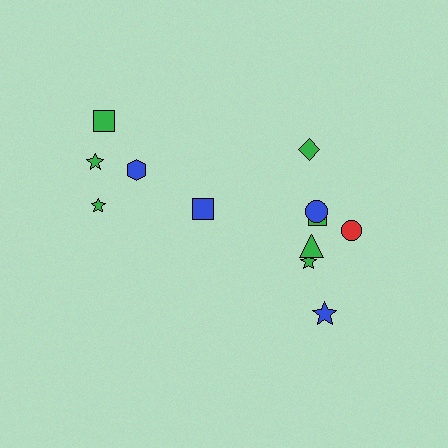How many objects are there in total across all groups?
There are 12 objects.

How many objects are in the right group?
There are 7 objects.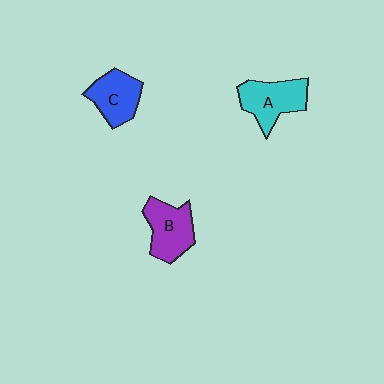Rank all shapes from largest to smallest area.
From largest to smallest: A (cyan), B (purple), C (blue).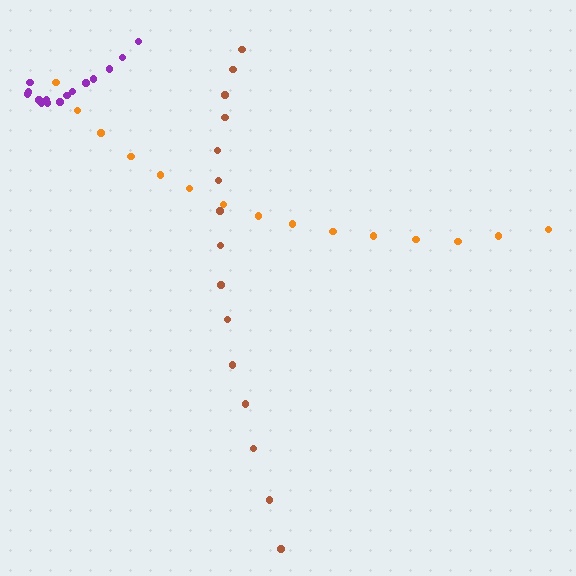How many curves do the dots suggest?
There are 3 distinct paths.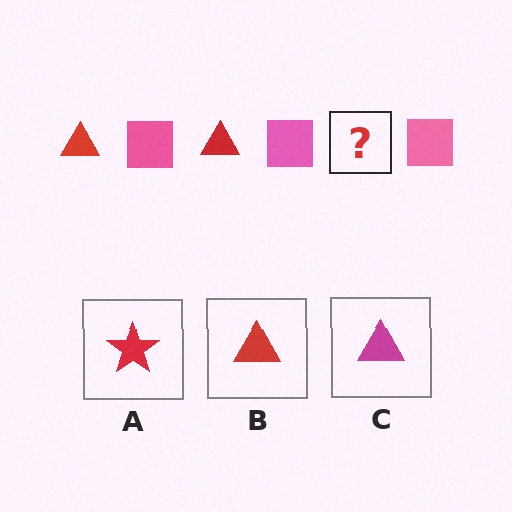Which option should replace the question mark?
Option B.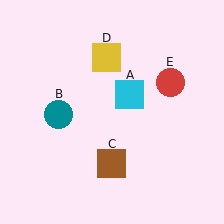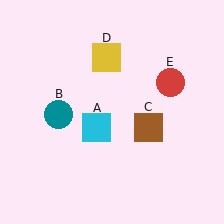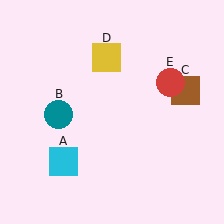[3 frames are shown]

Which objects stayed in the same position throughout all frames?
Teal circle (object B) and yellow square (object D) and red circle (object E) remained stationary.